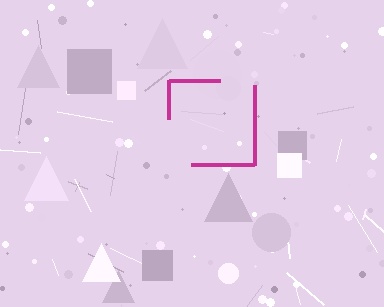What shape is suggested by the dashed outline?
The dashed outline suggests a square.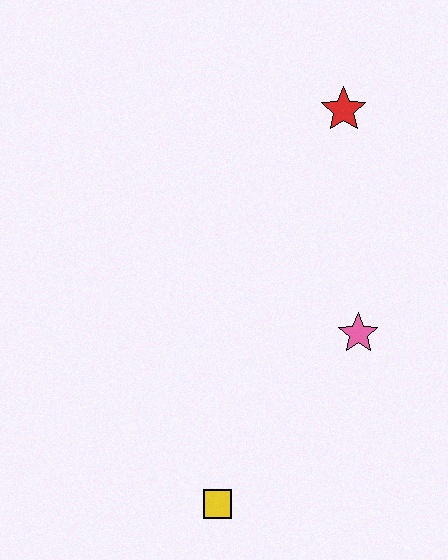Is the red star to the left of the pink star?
Yes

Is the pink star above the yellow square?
Yes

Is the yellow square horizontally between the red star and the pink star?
No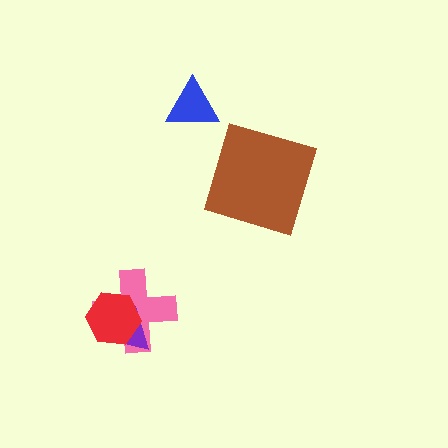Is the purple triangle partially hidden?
Yes, it is partially covered by another shape.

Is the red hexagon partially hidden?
No, no other shape covers it.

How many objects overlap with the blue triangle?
0 objects overlap with the blue triangle.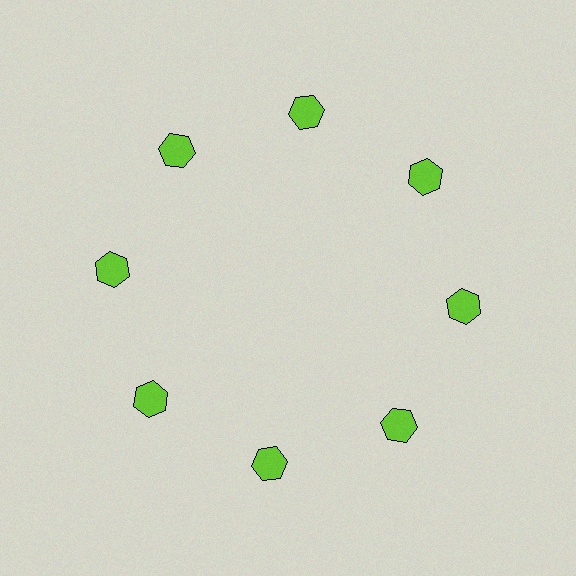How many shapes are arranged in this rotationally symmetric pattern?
There are 8 shapes, arranged in 8 groups of 1.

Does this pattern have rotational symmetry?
Yes, this pattern has 8-fold rotational symmetry. It looks the same after rotating 45 degrees around the center.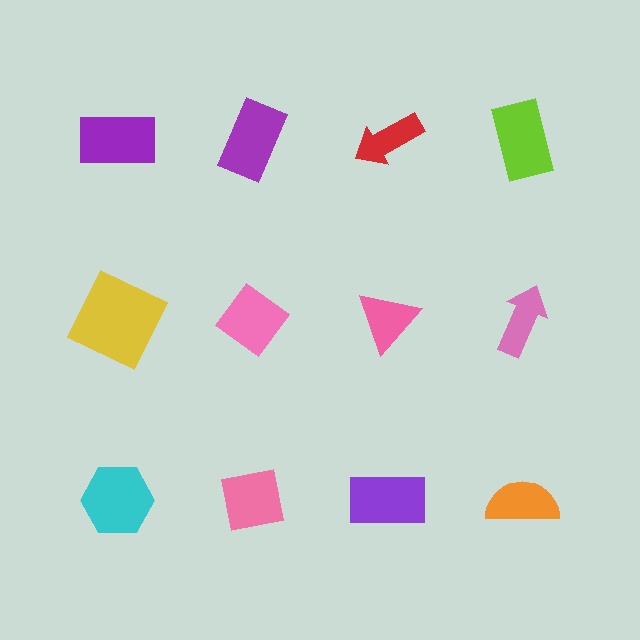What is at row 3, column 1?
A cyan hexagon.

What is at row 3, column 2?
A pink square.